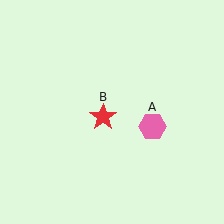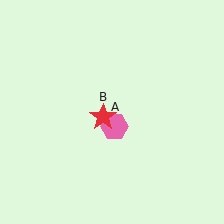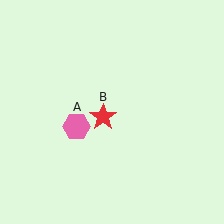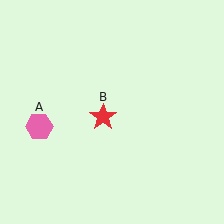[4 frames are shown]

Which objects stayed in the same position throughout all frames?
Red star (object B) remained stationary.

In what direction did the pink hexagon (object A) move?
The pink hexagon (object A) moved left.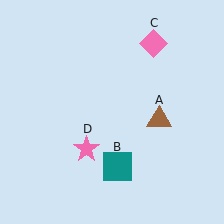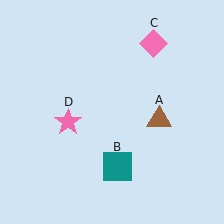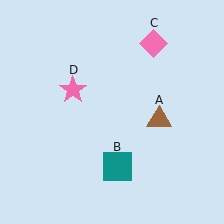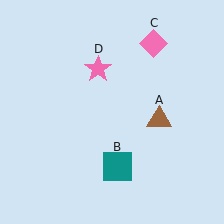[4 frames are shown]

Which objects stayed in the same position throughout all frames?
Brown triangle (object A) and teal square (object B) and pink diamond (object C) remained stationary.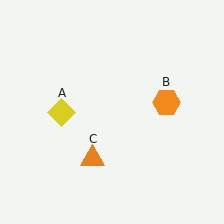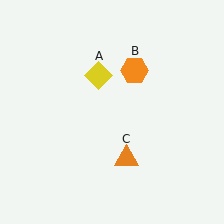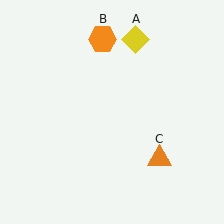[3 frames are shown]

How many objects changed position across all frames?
3 objects changed position: yellow diamond (object A), orange hexagon (object B), orange triangle (object C).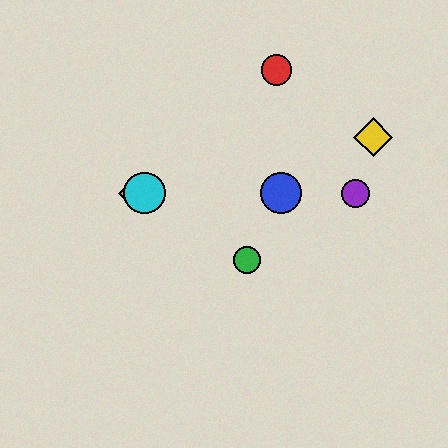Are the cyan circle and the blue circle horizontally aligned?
Yes, both are at y≈193.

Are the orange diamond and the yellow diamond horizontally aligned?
No, the orange diamond is at y≈193 and the yellow diamond is at y≈137.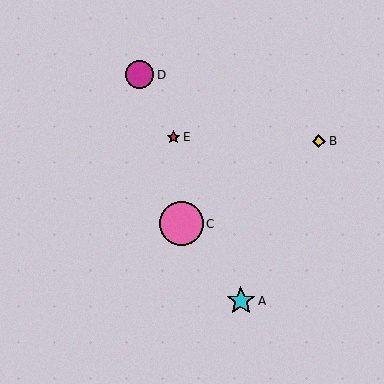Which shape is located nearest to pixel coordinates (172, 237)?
The pink circle (labeled C) at (181, 224) is nearest to that location.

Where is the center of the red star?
The center of the red star is at (174, 137).